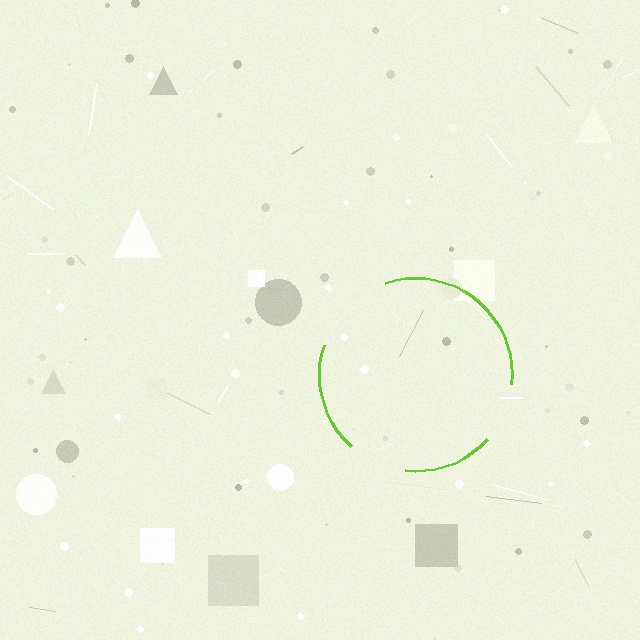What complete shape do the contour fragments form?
The contour fragments form a circle.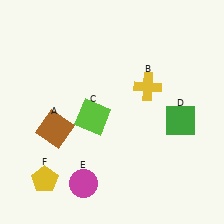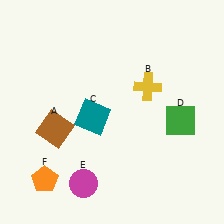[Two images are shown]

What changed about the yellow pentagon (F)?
In Image 1, F is yellow. In Image 2, it changed to orange.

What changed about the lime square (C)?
In Image 1, C is lime. In Image 2, it changed to teal.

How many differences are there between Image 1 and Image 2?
There are 2 differences between the two images.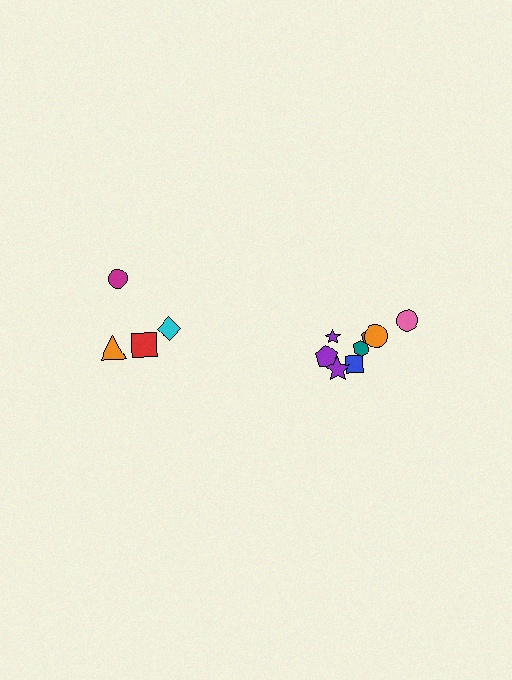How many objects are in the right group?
There are 8 objects.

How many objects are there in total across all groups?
There are 12 objects.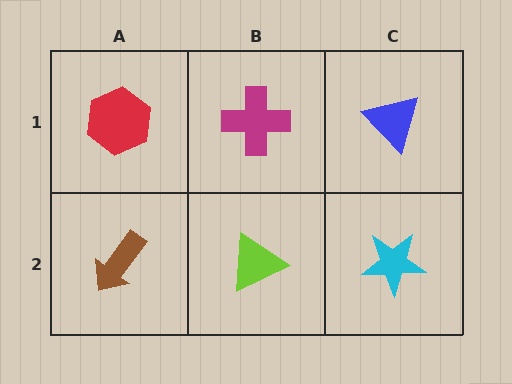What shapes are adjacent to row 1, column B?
A lime triangle (row 2, column B), a red hexagon (row 1, column A), a blue triangle (row 1, column C).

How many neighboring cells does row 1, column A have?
2.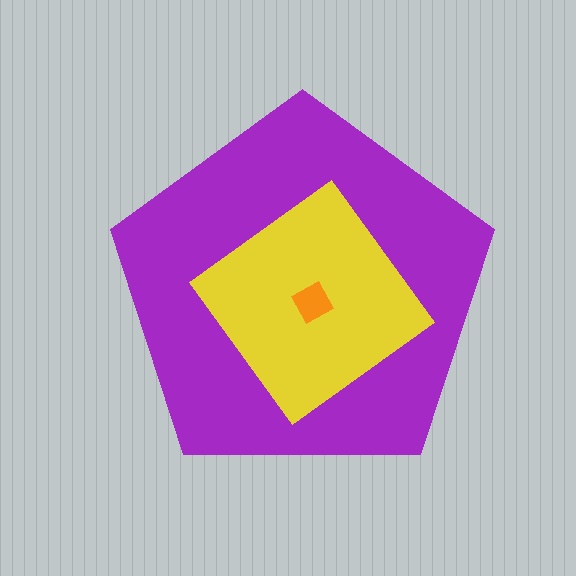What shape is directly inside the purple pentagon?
The yellow diamond.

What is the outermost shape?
The purple pentagon.